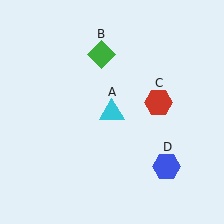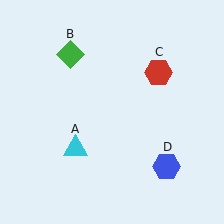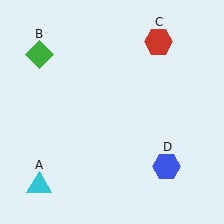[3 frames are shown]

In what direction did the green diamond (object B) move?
The green diamond (object B) moved left.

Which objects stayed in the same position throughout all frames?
Blue hexagon (object D) remained stationary.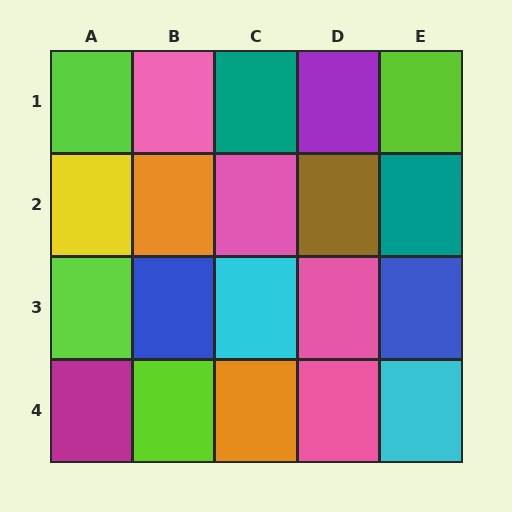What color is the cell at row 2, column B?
Orange.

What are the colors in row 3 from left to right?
Lime, blue, cyan, pink, blue.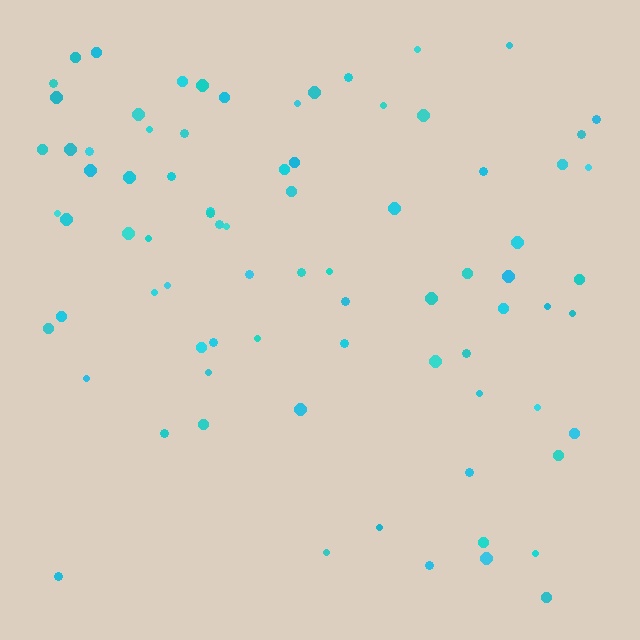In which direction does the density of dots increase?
From bottom to top, with the top side densest.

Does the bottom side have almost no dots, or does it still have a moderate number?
Still a moderate number, just noticeably fewer than the top.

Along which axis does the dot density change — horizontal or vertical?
Vertical.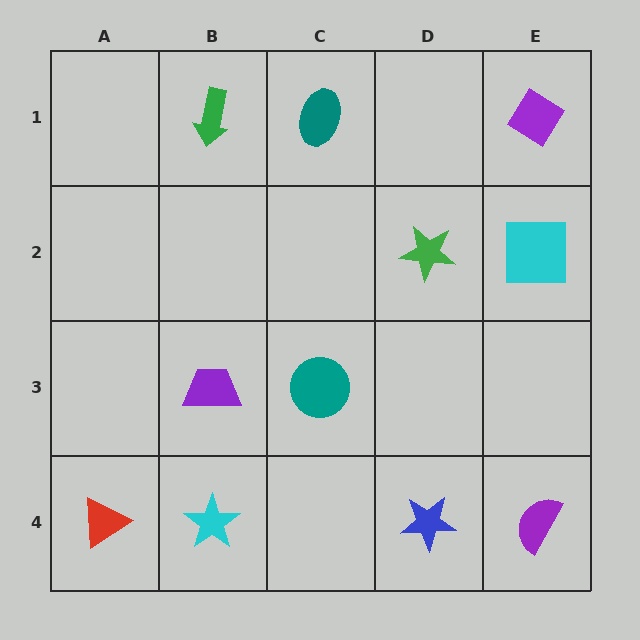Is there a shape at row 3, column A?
No, that cell is empty.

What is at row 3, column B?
A purple trapezoid.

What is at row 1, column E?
A purple diamond.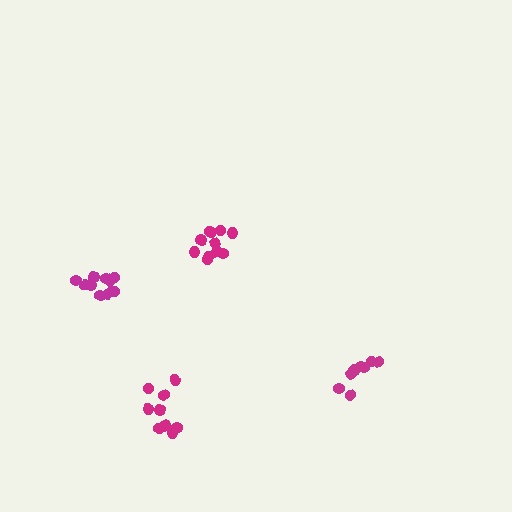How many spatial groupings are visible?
There are 4 spatial groupings.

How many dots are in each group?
Group 1: 11 dots, Group 2: 9 dots, Group 3: 12 dots, Group 4: 9 dots (41 total).